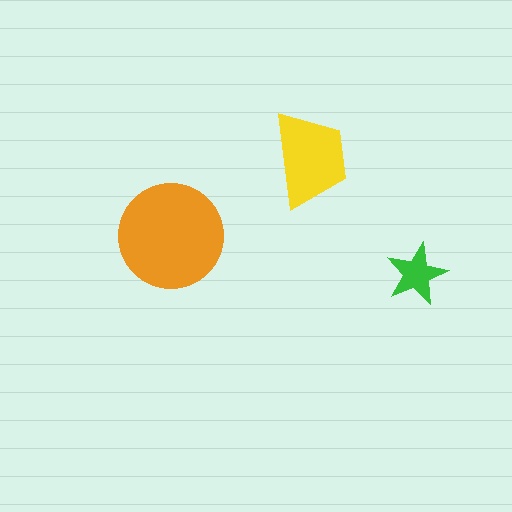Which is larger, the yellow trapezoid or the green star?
The yellow trapezoid.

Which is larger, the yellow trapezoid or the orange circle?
The orange circle.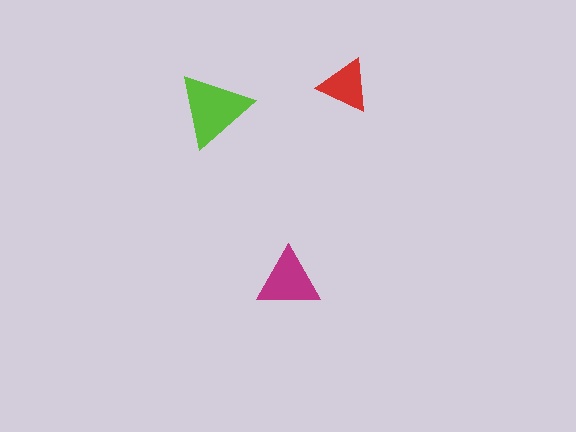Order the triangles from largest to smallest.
the lime one, the magenta one, the red one.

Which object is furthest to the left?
The lime triangle is leftmost.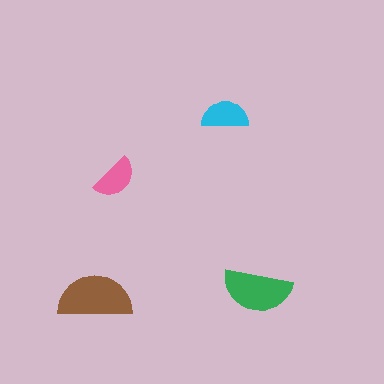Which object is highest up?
The cyan semicircle is topmost.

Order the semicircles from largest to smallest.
the brown one, the green one, the cyan one, the pink one.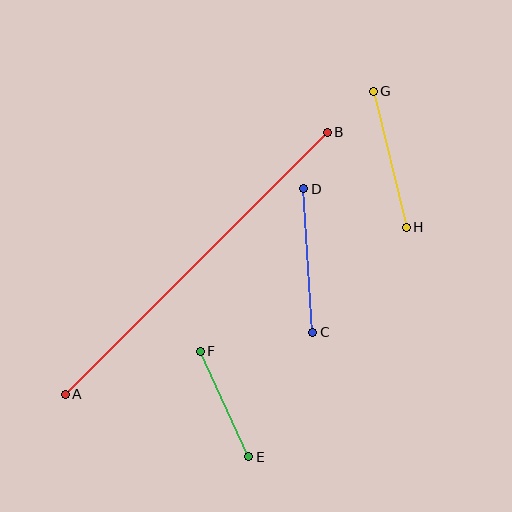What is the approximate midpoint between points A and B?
The midpoint is at approximately (196, 263) pixels.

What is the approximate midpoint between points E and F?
The midpoint is at approximately (224, 404) pixels.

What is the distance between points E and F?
The distance is approximately 116 pixels.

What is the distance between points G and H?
The distance is approximately 140 pixels.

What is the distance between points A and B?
The distance is approximately 370 pixels.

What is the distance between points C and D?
The distance is approximately 144 pixels.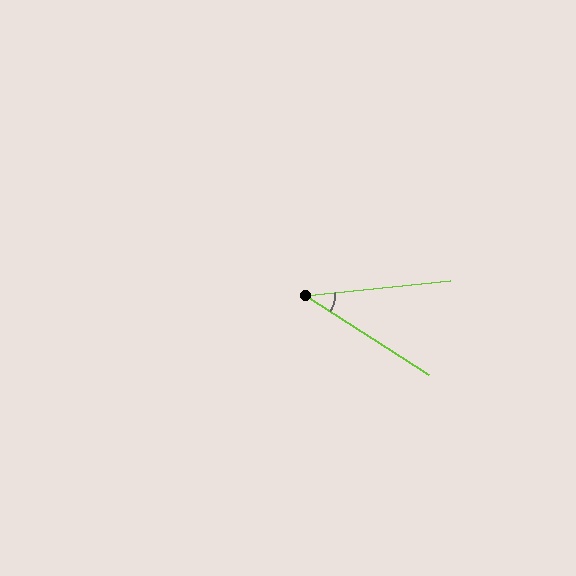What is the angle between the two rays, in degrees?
Approximately 38 degrees.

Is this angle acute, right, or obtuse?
It is acute.